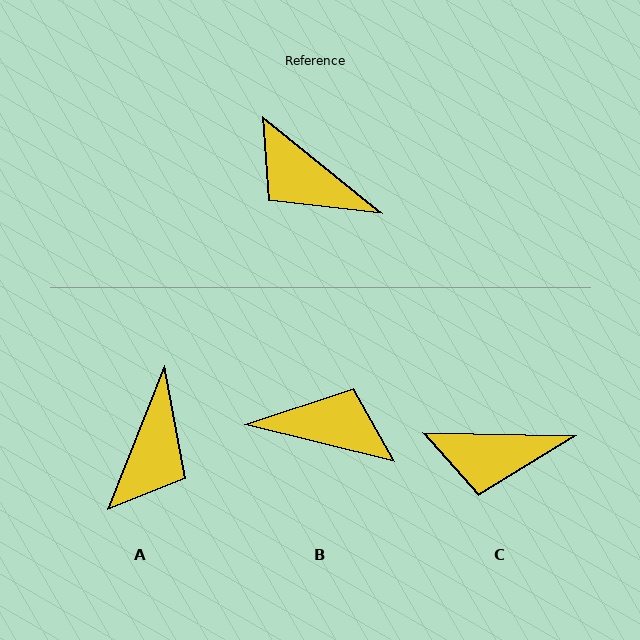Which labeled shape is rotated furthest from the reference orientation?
B, about 155 degrees away.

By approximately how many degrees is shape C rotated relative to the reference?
Approximately 38 degrees counter-clockwise.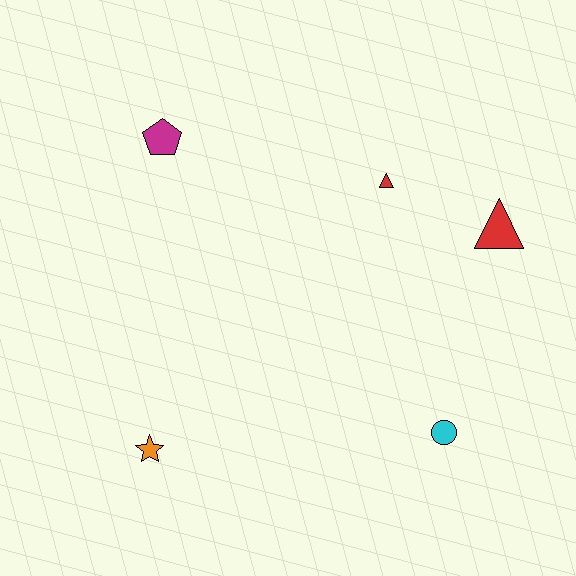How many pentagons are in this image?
There is 1 pentagon.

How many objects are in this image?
There are 5 objects.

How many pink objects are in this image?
There are no pink objects.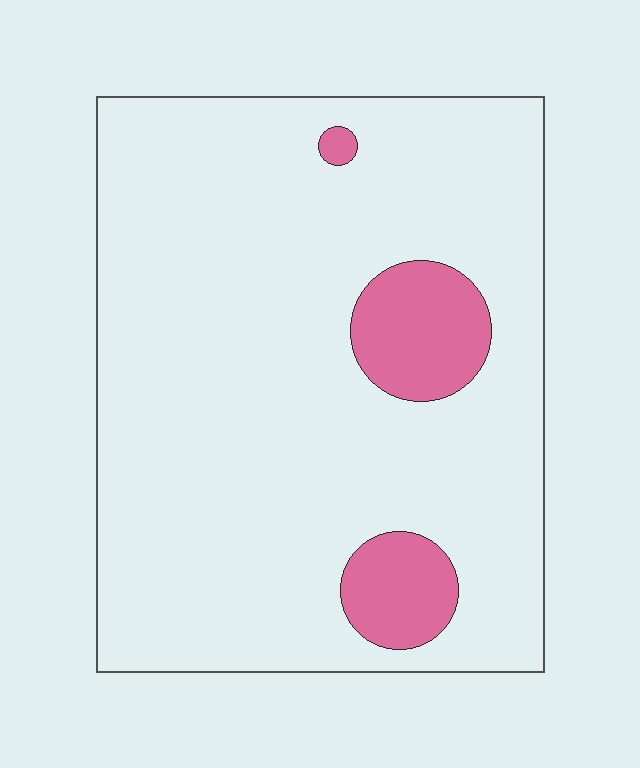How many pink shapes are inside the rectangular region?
3.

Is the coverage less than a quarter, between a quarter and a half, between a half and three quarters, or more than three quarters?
Less than a quarter.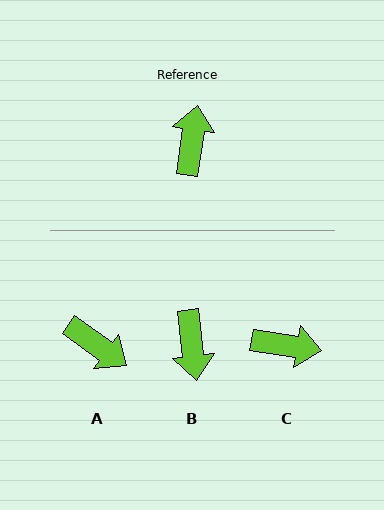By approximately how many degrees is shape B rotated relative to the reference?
Approximately 165 degrees clockwise.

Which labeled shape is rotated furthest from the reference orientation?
B, about 165 degrees away.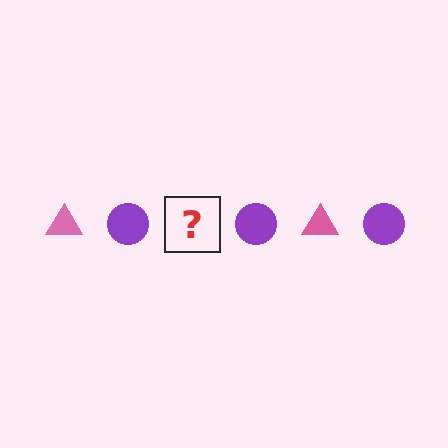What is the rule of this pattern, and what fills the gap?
The rule is that the pattern alternates between pink triangle and purple circle. The gap should be filled with a pink triangle.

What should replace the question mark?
The question mark should be replaced with a pink triangle.